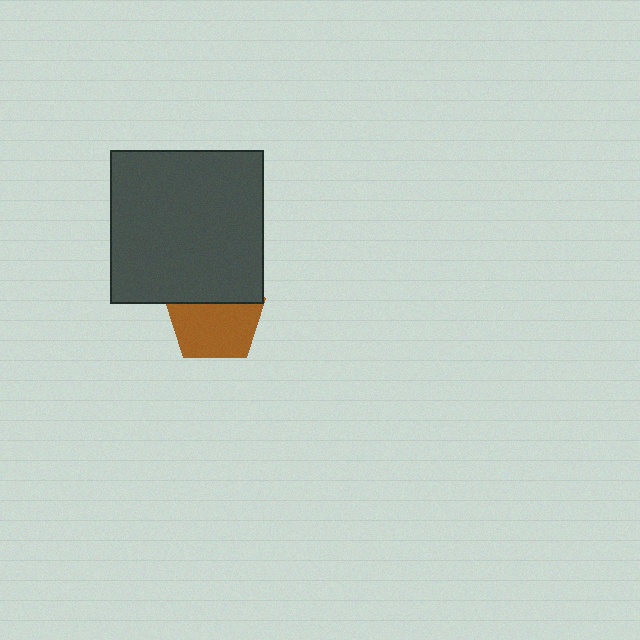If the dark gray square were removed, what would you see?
You would see the complete brown pentagon.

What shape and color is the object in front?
The object in front is a dark gray square.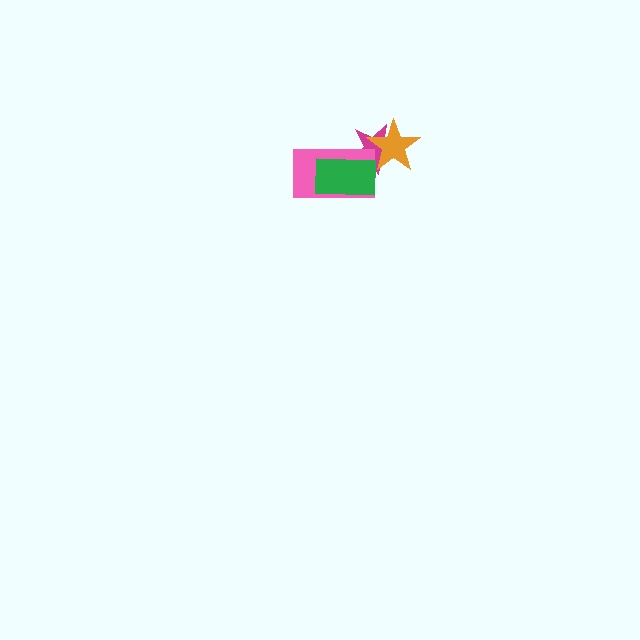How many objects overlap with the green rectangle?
2 objects overlap with the green rectangle.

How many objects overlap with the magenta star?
3 objects overlap with the magenta star.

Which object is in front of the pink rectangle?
The green rectangle is in front of the pink rectangle.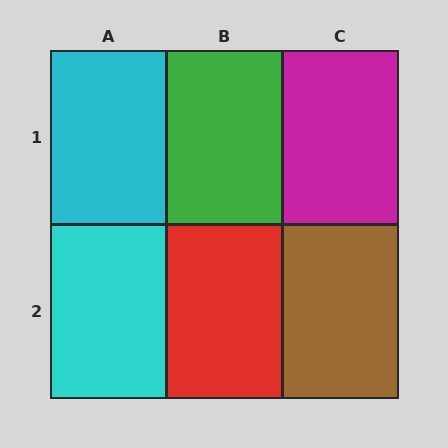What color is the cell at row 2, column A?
Cyan.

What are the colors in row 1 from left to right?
Cyan, green, magenta.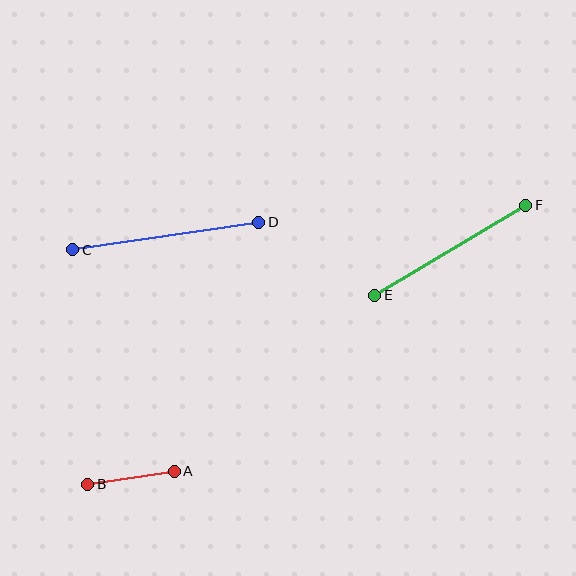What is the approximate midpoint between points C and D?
The midpoint is at approximately (166, 236) pixels.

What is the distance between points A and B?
The distance is approximately 88 pixels.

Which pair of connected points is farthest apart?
Points C and D are farthest apart.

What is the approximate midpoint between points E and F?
The midpoint is at approximately (450, 250) pixels.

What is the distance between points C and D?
The distance is approximately 188 pixels.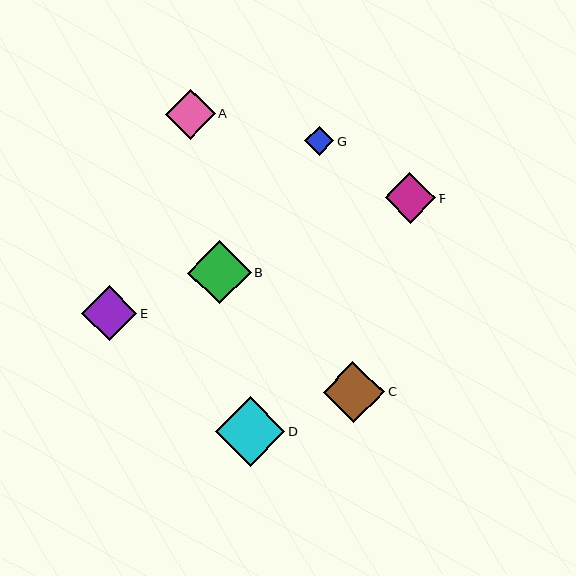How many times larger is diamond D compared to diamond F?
Diamond D is approximately 1.4 times the size of diamond F.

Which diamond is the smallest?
Diamond G is the smallest with a size of approximately 29 pixels.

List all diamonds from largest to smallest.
From largest to smallest: D, B, C, E, F, A, G.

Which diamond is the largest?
Diamond D is the largest with a size of approximately 70 pixels.